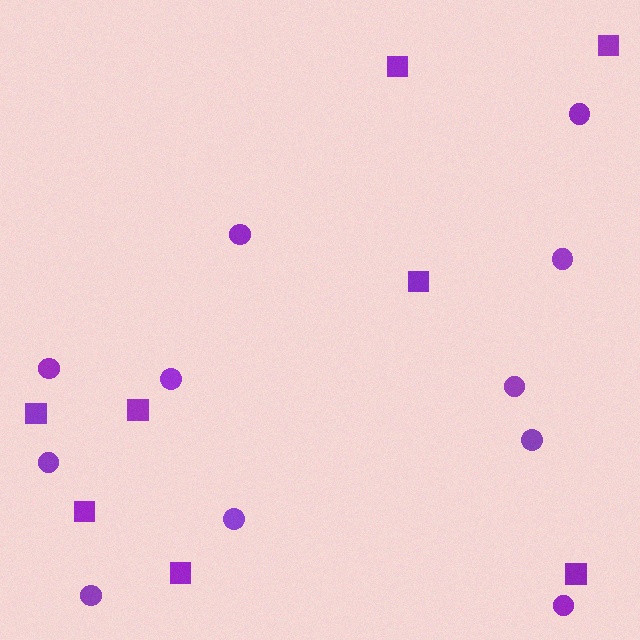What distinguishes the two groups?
There are 2 groups: one group of circles (11) and one group of squares (8).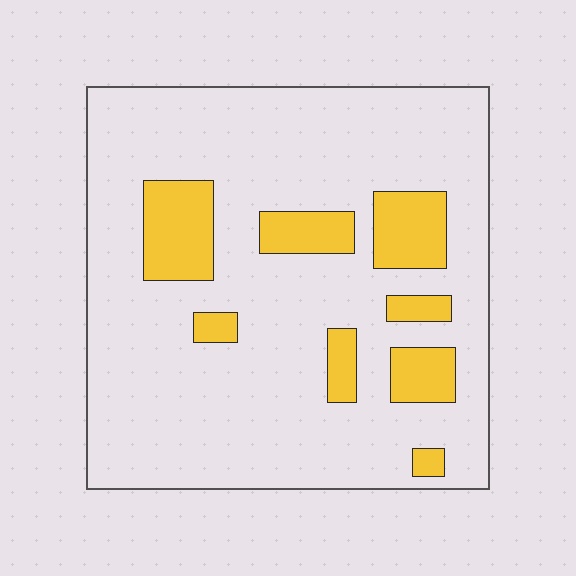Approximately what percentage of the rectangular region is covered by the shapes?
Approximately 15%.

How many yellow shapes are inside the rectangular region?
8.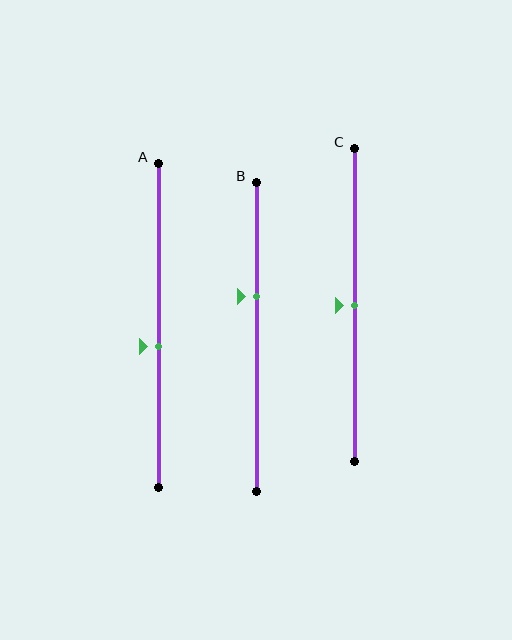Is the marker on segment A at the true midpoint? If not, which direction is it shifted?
No, the marker on segment A is shifted downward by about 6% of the segment length.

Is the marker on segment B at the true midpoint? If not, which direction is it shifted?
No, the marker on segment B is shifted upward by about 13% of the segment length.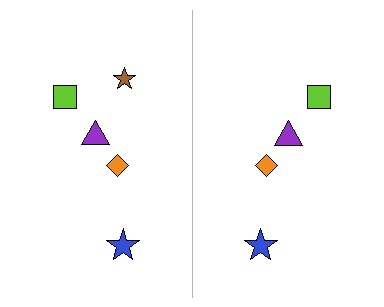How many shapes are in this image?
There are 9 shapes in this image.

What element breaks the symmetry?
A brown star is missing from the right side.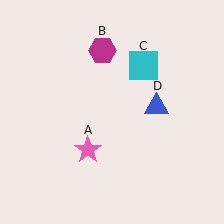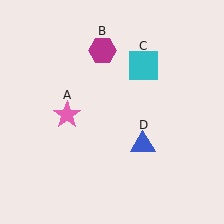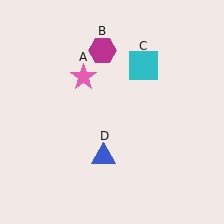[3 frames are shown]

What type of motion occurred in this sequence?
The pink star (object A), blue triangle (object D) rotated clockwise around the center of the scene.